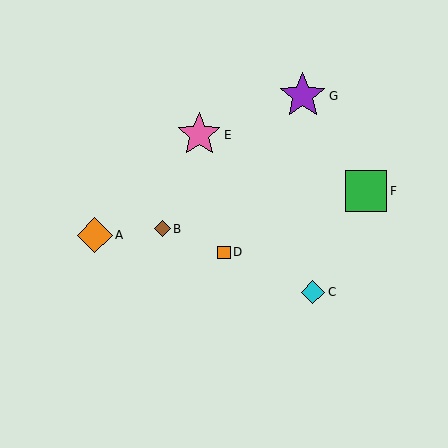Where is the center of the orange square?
The center of the orange square is at (224, 252).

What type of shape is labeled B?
Shape B is a brown diamond.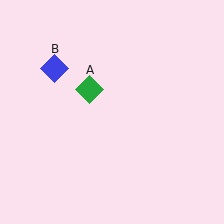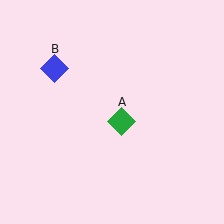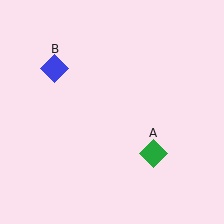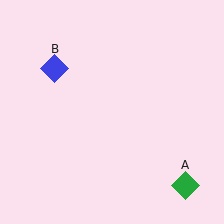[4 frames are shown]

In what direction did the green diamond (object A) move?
The green diamond (object A) moved down and to the right.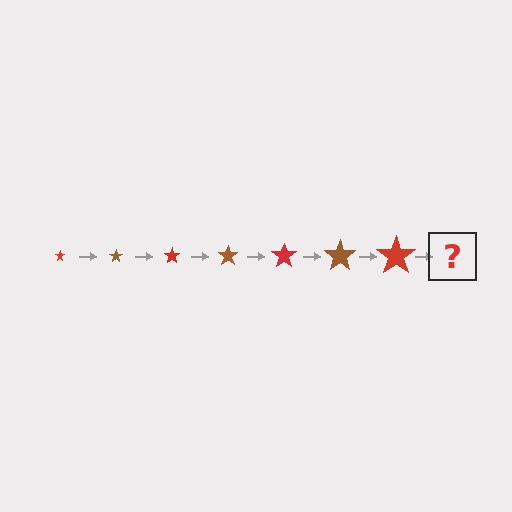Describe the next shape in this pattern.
It should be a brown star, larger than the previous one.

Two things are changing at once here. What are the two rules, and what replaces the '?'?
The two rules are that the star grows larger each step and the color cycles through red and brown. The '?' should be a brown star, larger than the previous one.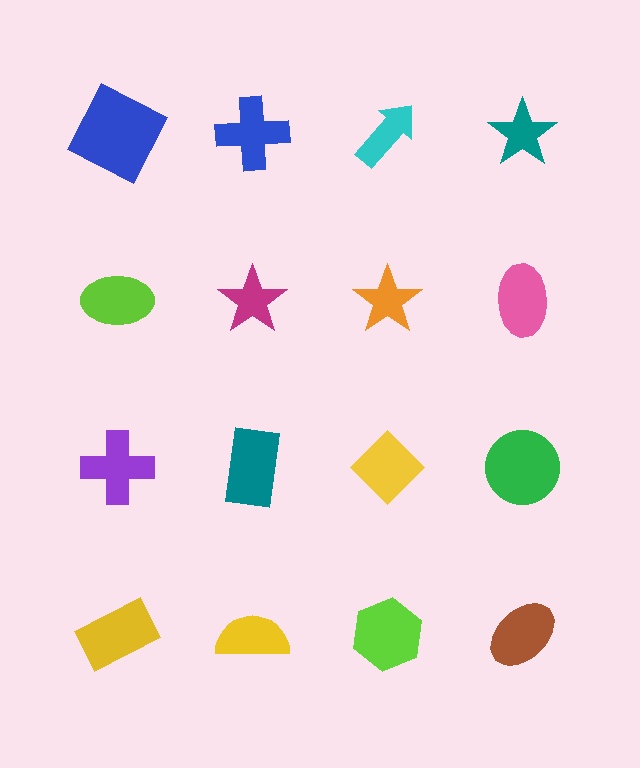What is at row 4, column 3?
A lime hexagon.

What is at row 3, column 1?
A purple cross.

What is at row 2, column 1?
A lime ellipse.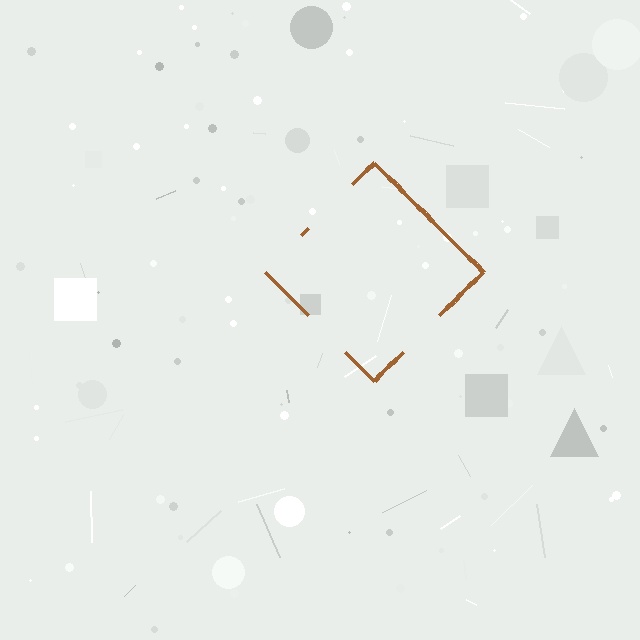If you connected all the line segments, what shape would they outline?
They would outline a diamond.